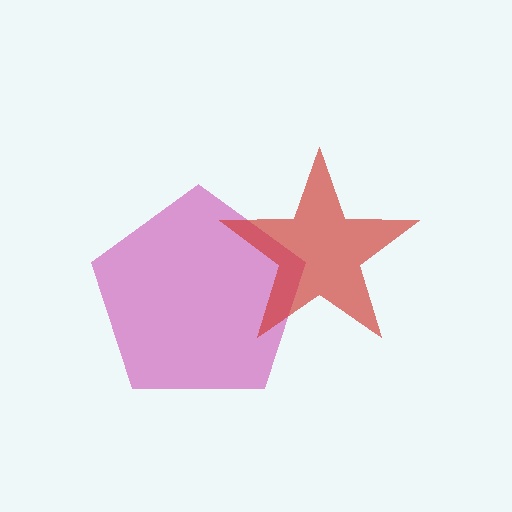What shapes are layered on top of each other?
The layered shapes are: a magenta pentagon, a red star.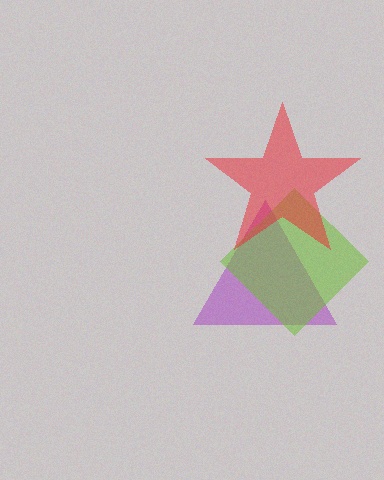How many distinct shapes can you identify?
There are 3 distinct shapes: a purple triangle, a lime diamond, a red star.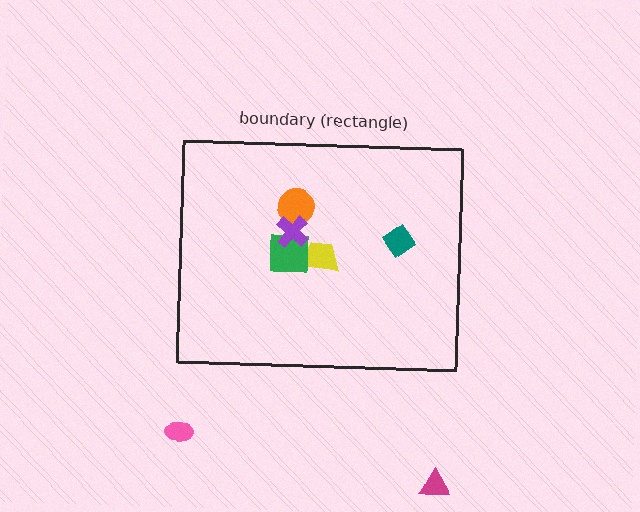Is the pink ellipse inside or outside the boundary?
Outside.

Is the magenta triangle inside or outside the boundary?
Outside.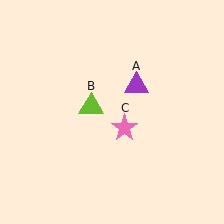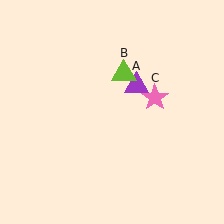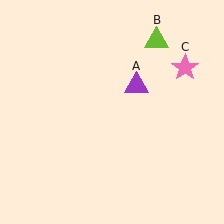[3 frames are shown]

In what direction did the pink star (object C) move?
The pink star (object C) moved up and to the right.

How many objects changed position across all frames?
2 objects changed position: lime triangle (object B), pink star (object C).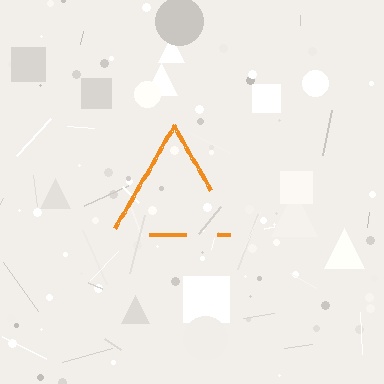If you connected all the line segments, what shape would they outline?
They would outline a triangle.